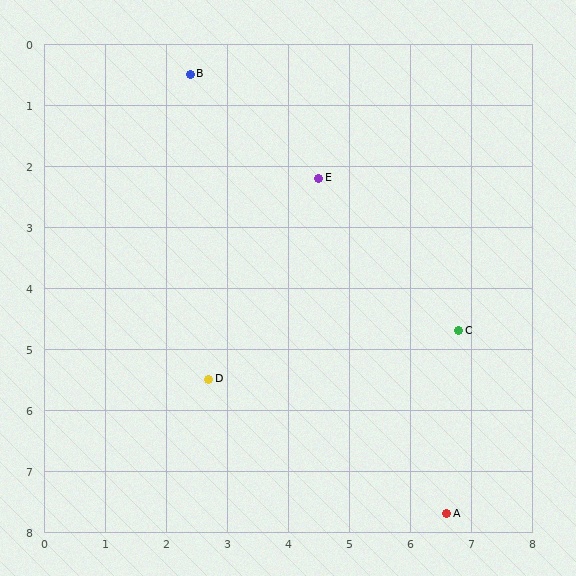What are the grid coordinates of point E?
Point E is at approximately (4.5, 2.2).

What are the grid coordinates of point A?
Point A is at approximately (6.6, 7.7).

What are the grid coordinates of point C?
Point C is at approximately (6.8, 4.7).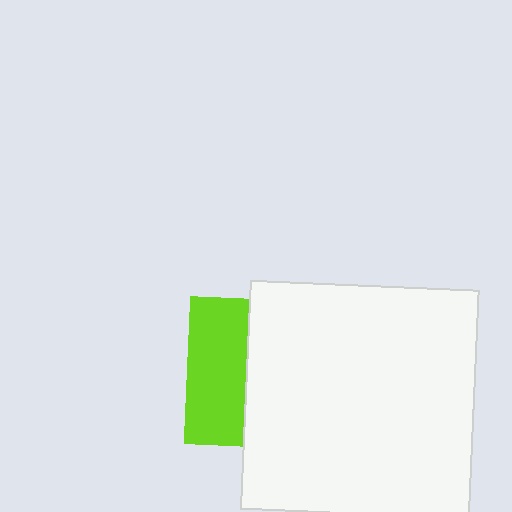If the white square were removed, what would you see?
You would see the complete lime square.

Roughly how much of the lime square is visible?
A small part of it is visible (roughly 40%).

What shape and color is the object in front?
The object in front is a white square.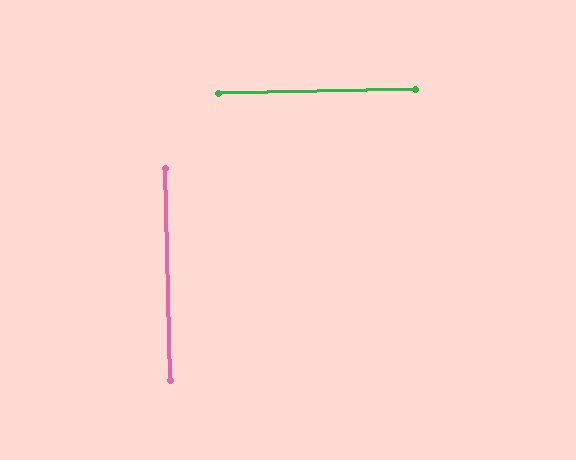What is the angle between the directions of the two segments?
Approximately 90 degrees.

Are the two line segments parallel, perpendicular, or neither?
Perpendicular — they meet at approximately 90°.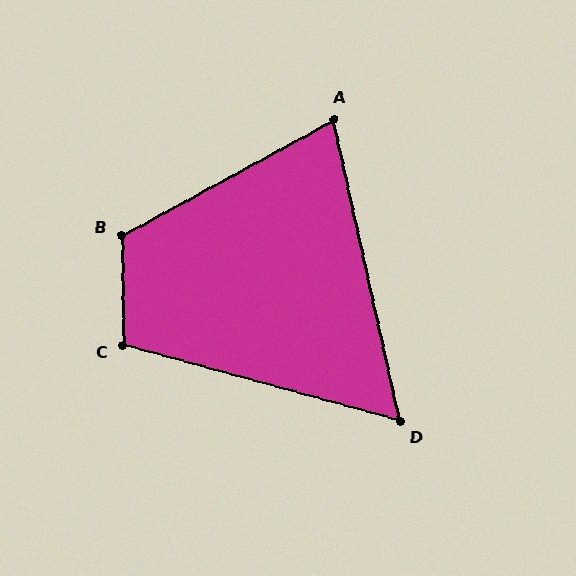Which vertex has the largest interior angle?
B, at approximately 118 degrees.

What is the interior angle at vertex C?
Approximately 106 degrees (obtuse).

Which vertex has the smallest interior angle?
D, at approximately 62 degrees.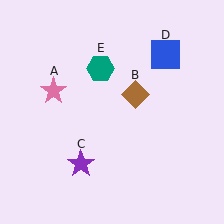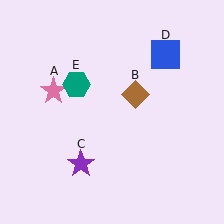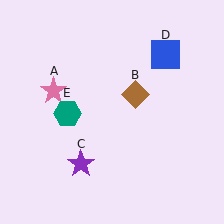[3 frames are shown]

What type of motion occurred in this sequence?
The teal hexagon (object E) rotated counterclockwise around the center of the scene.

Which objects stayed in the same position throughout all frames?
Pink star (object A) and brown diamond (object B) and purple star (object C) and blue square (object D) remained stationary.